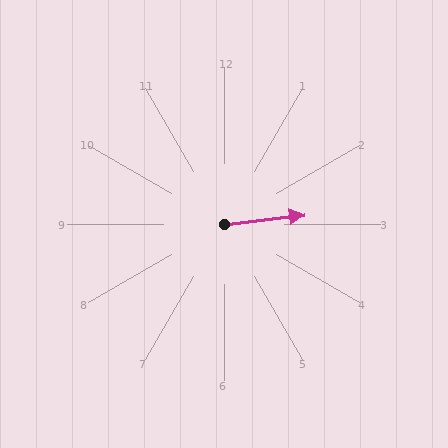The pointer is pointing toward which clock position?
Roughly 3 o'clock.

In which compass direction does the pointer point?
East.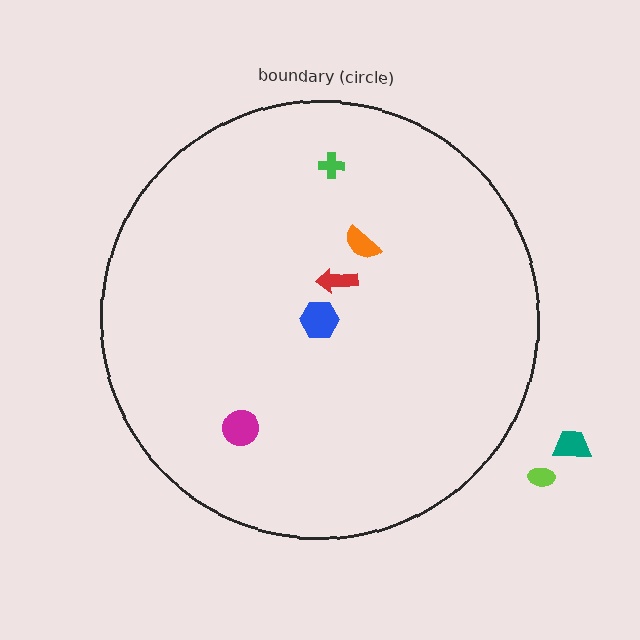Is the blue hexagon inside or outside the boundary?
Inside.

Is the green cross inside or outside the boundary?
Inside.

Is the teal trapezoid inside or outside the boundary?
Outside.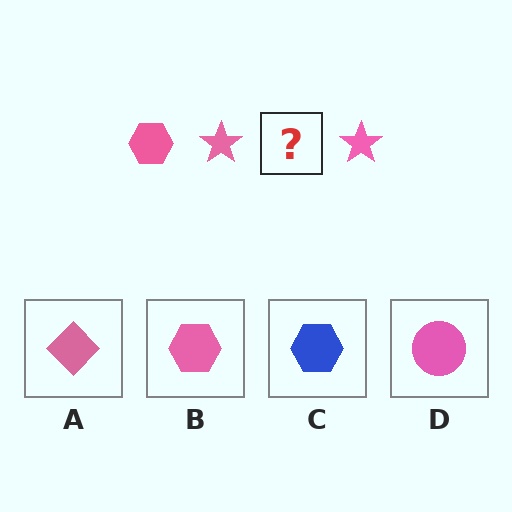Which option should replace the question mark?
Option B.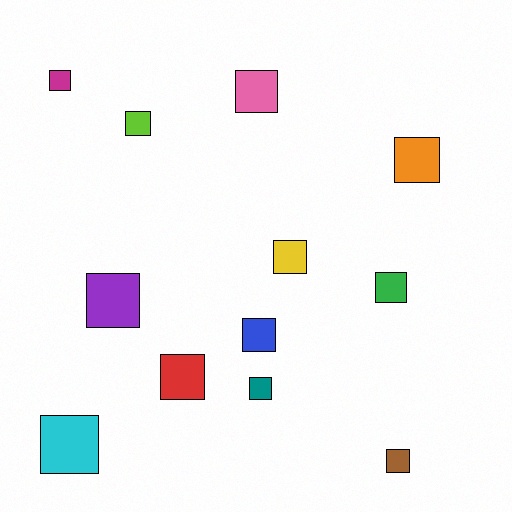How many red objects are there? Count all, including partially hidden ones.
There is 1 red object.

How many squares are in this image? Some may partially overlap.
There are 12 squares.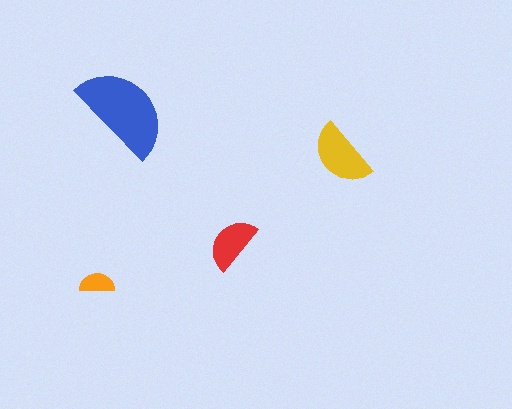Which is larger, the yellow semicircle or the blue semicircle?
The blue one.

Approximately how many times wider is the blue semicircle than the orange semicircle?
About 3 times wider.